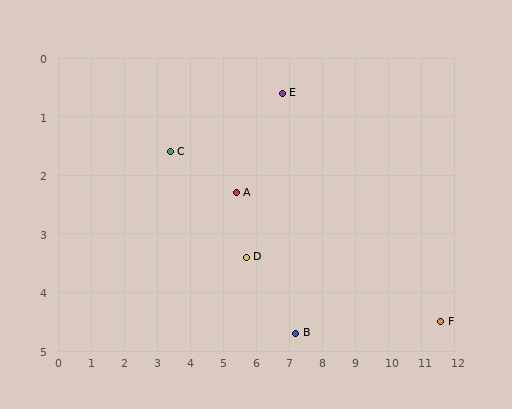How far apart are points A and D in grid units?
Points A and D are about 1.1 grid units apart.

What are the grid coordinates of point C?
Point C is at approximately (3.4, 1.6).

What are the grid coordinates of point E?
Point E is at approximately (6.8, 0.6).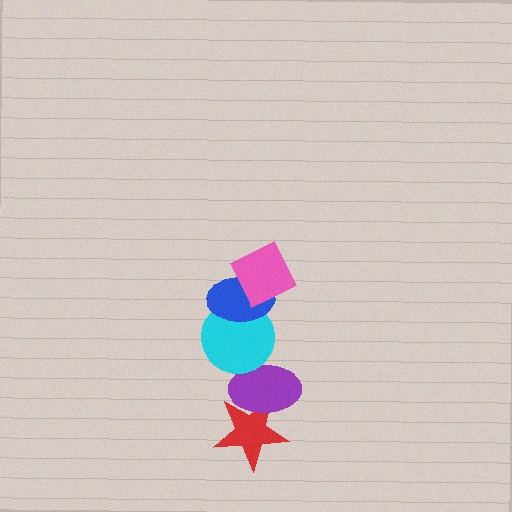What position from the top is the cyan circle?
The cyan circle is 3rd from the top.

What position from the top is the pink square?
The pink square is 1st from the top.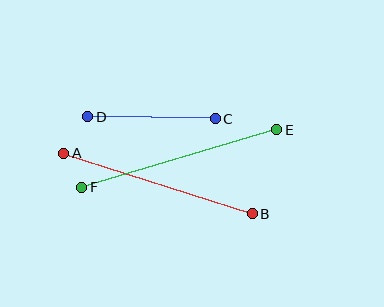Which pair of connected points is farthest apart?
Points E and F are farthest apart.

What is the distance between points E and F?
The distance is approximately 203 pixels.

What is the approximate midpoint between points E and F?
The midpoint is at approximately (179, 158) pixels.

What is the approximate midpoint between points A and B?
The midpoint is at approximately (158, 184) pixels.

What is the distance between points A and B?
The distance is approximately 198 pixels.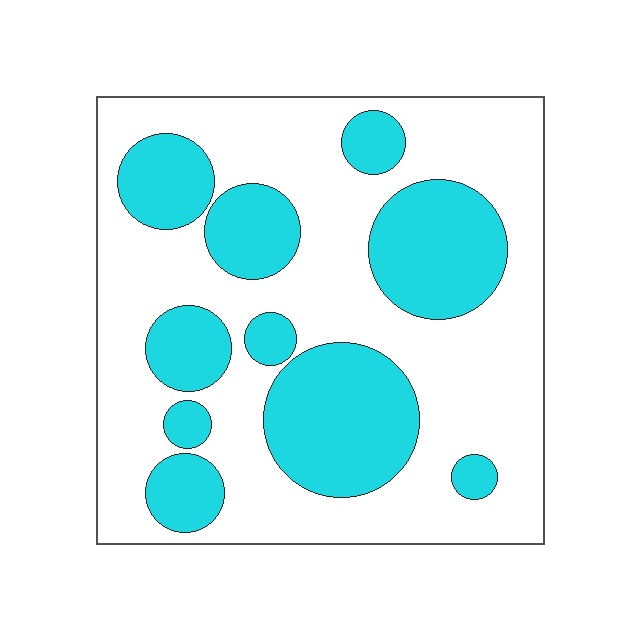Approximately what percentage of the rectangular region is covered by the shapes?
Approximately 35%.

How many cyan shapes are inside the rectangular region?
10.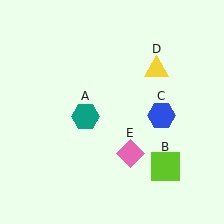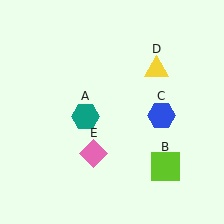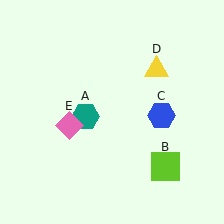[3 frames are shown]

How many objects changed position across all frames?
1 object changed position: pink diamond (object E).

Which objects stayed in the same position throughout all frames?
Teal hexagon (object A) and lime square (object B) and blue hexagon (object C) and yellow triangle (object D) remained stationary.